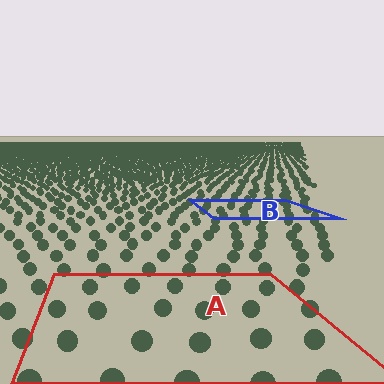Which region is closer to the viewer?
Region A is closer. The texture elements there are larger and more spread out.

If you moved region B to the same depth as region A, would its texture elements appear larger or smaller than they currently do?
They would appear larger. At a closer depth, the same texture elements are projected at a bigger on-screen size.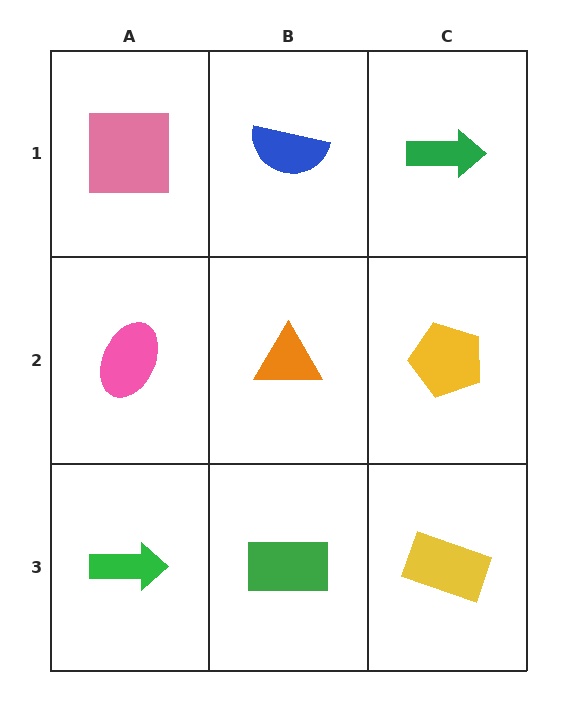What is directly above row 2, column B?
A blue semicircle.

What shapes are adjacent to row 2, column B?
A blue semicircle (row 1, column B), a green rectangle (row 3, column B), a pink ellipse (row 2, column A), a yellow pentagon (row 2, column C).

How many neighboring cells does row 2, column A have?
3.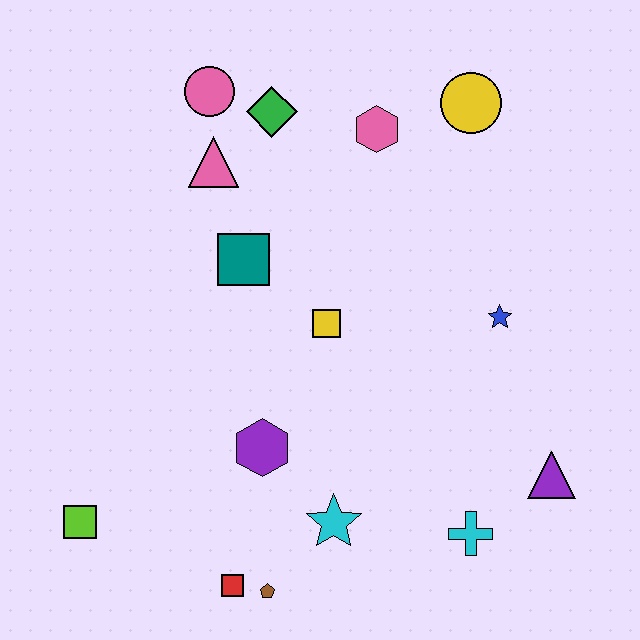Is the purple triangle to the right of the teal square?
Yes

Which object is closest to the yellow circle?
The pink hexagon is closest to the yellow circle.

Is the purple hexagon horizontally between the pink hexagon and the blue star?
No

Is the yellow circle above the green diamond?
Yes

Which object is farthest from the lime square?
The yellow circle is farthest from the lime square.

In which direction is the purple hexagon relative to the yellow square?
The purple hexagon is below the yellow square.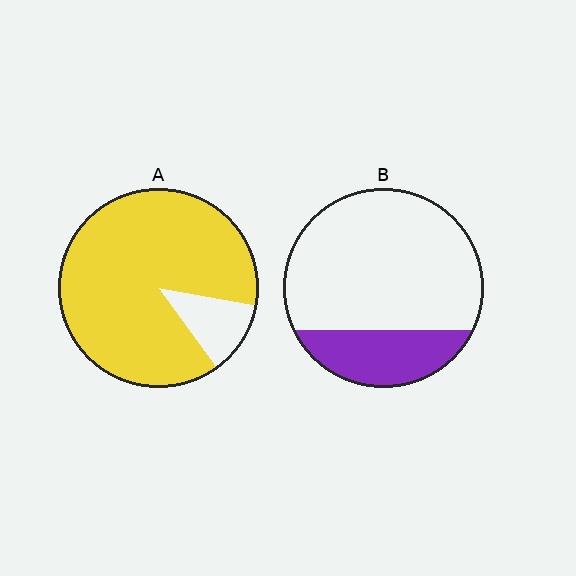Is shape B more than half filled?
No.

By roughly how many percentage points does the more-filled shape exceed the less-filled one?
By roughly 65 percentage points (A over B).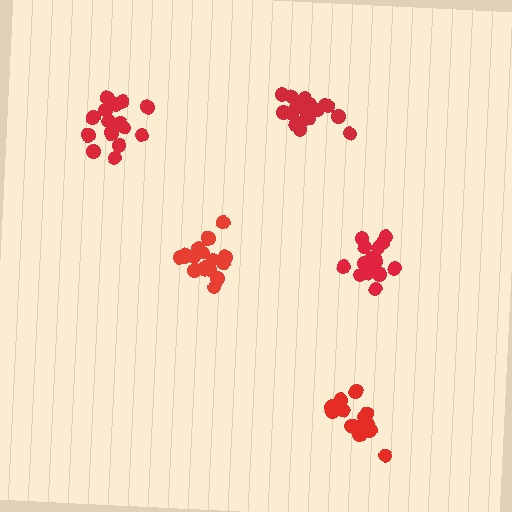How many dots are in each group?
Group 1: 18 dots, Group 2: 16 dots, Group 3: 19 dots, Group 4: 16 dots, Group 5: 18 dots (87 total).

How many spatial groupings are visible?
There are 5 spatial groupings.